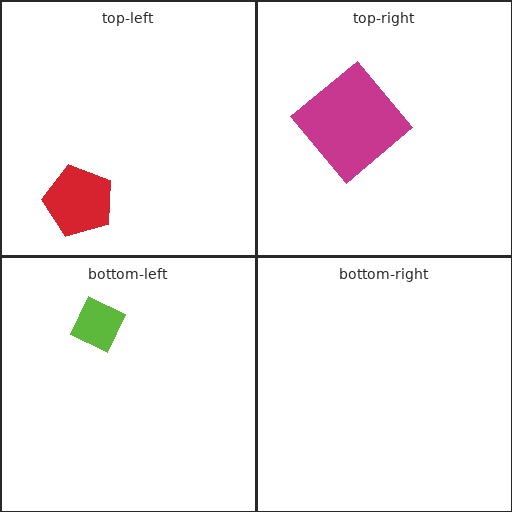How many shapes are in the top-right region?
1.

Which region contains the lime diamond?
The bottom-left region.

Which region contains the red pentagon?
The top-left region.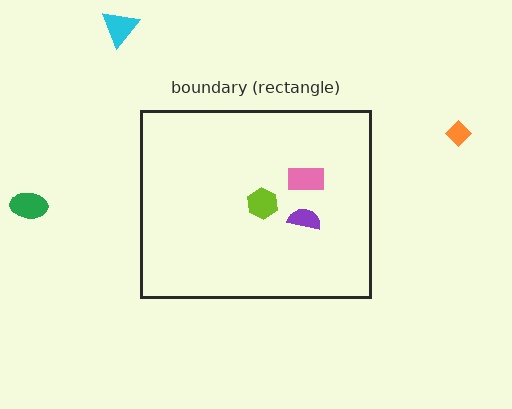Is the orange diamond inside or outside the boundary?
Outside.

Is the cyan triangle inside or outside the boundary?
Outside.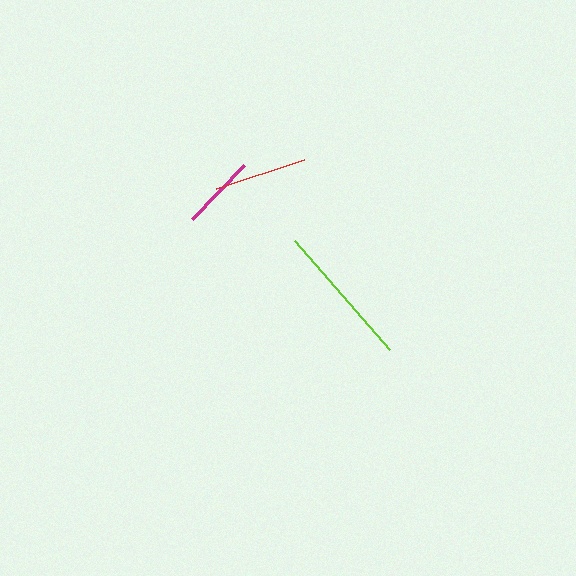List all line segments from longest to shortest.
From longest to shortest: lime, red, magenta.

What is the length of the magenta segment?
The magenta segment is approximately 75 pixels long.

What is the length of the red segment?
The red segment is approximately 92 pixels long.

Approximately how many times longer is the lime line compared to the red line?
The lime line is approximately 1.6 times the length of the red line.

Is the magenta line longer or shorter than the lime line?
The lime line is longer than the magenta line.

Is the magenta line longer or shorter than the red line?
The red line is longer than the magenta line.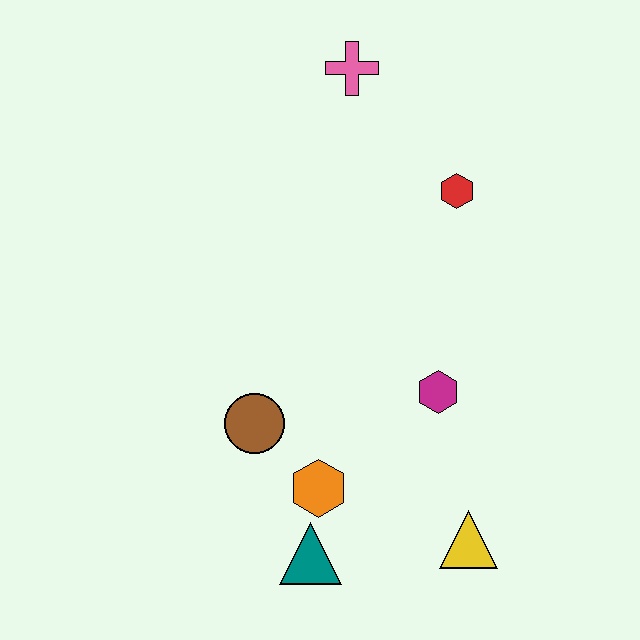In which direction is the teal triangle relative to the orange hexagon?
The teal triangle is below the orange hexagon.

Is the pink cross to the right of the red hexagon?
No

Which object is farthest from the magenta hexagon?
The pink cross is farthest from the magenta hexagon.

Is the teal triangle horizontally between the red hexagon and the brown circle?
Yes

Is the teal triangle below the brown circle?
Yes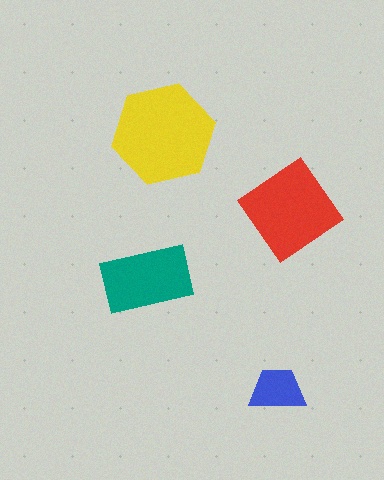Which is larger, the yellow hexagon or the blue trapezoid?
The yellow hexagon.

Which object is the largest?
The yellow hexagon.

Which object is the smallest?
The blue trapezoid.